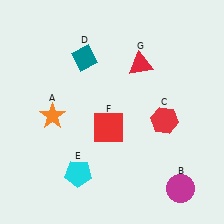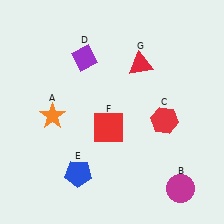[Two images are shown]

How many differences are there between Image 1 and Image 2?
There are 2 differences between the two images.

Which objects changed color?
D changed from teal to purple. E changed from cyan to blue.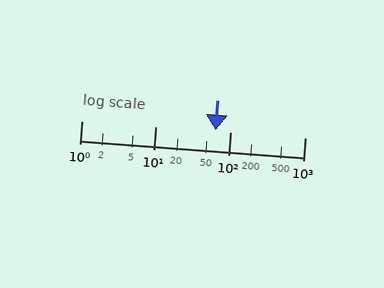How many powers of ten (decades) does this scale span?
The scale spans 3 decades, from 1 to 1000.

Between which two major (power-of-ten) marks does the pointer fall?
The pointer is between 10 and 100.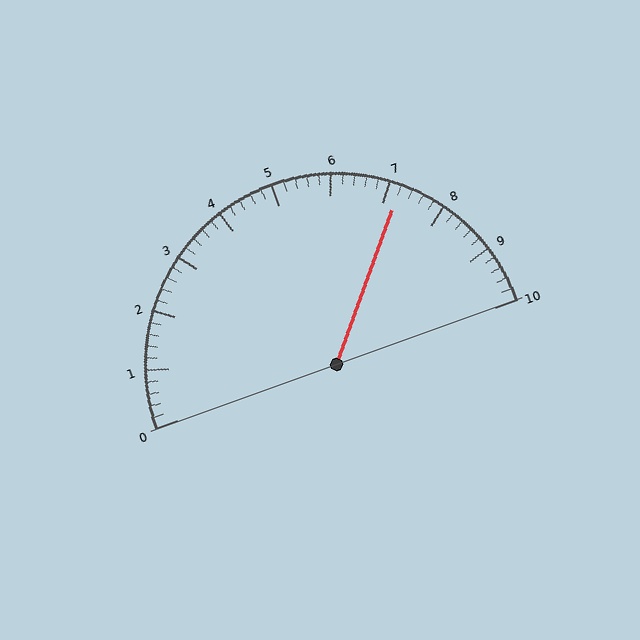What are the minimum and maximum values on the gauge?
The gauge ranges from 0 to 10.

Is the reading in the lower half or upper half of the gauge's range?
The reading is in the upper half of the range (0 to 10).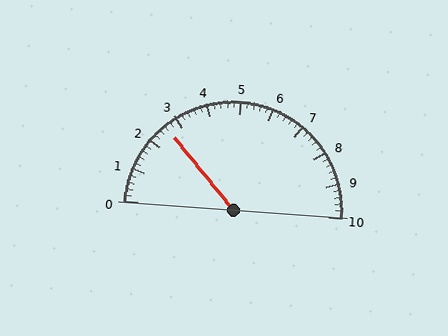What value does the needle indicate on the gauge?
The needle indicates approximately 2.6.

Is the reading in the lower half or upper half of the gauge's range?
The reading is in the lower half of the range (0 to 10).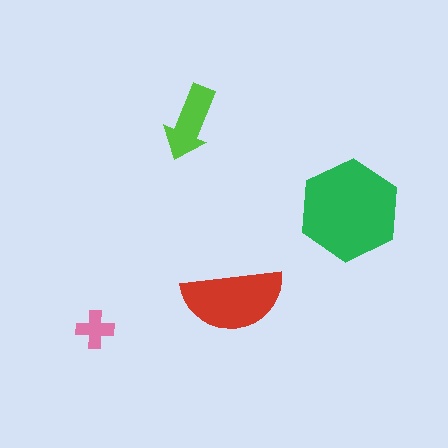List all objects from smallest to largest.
The pink cross, the lime arrow, the red semicircle, the green hexagon.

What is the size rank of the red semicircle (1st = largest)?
2nd.